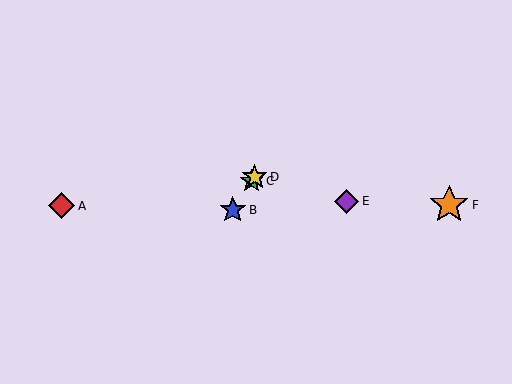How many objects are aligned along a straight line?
3 objects (B, C, D) are aligned along a straight line.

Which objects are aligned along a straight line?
Objects B, C, D are aligned along a straight line.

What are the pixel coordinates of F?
Object F is at (449, 205).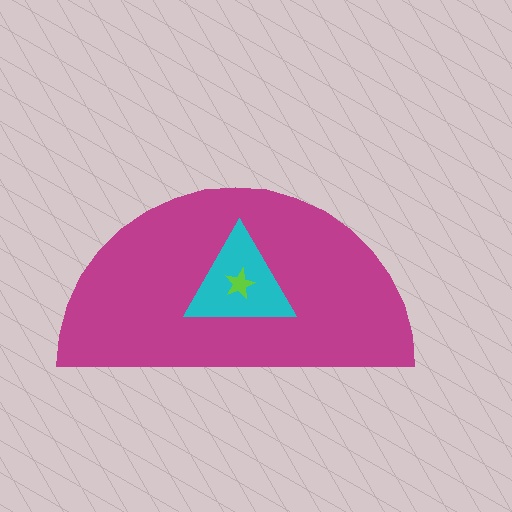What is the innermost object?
The lime star.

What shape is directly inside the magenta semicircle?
The cyan triangle.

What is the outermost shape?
The magenta semicircle.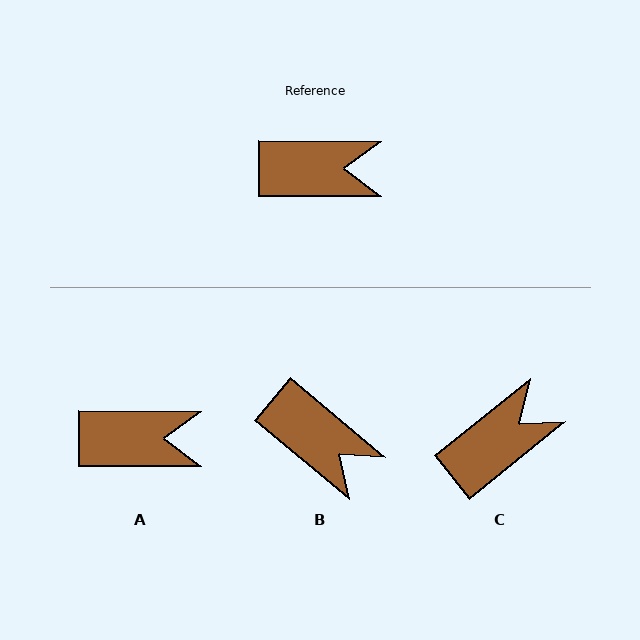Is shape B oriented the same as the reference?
No, it is off by about 40 degrees.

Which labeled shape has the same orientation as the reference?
A.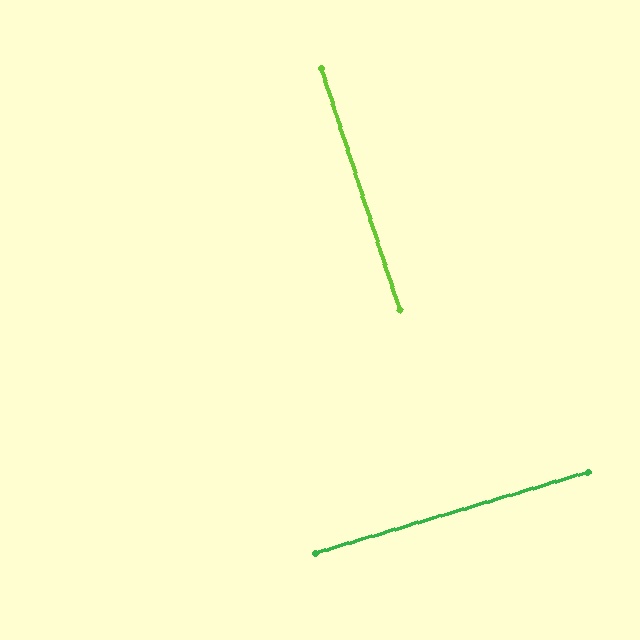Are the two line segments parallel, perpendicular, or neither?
Perpendicular — they meet at approximately 89°.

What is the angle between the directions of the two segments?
Approximately 89 degrees.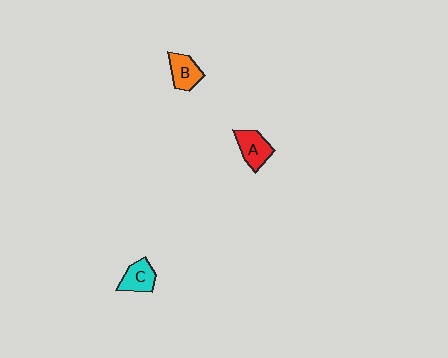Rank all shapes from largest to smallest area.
From largest to smallest: A (red), B (orange), C (cyan).